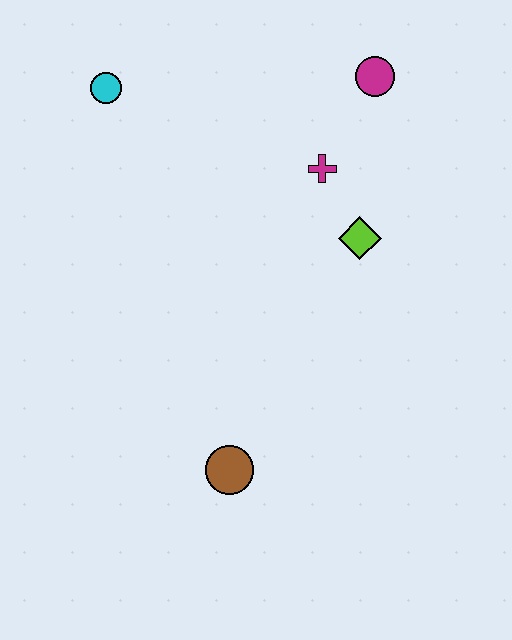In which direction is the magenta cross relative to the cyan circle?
The magenta cross is to the right of the cyan circle.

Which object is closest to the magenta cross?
The lime diamond is closest to the magenta cross.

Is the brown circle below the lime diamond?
Yes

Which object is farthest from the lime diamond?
The cyan circle is farthest from the lime diamond.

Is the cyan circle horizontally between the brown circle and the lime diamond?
No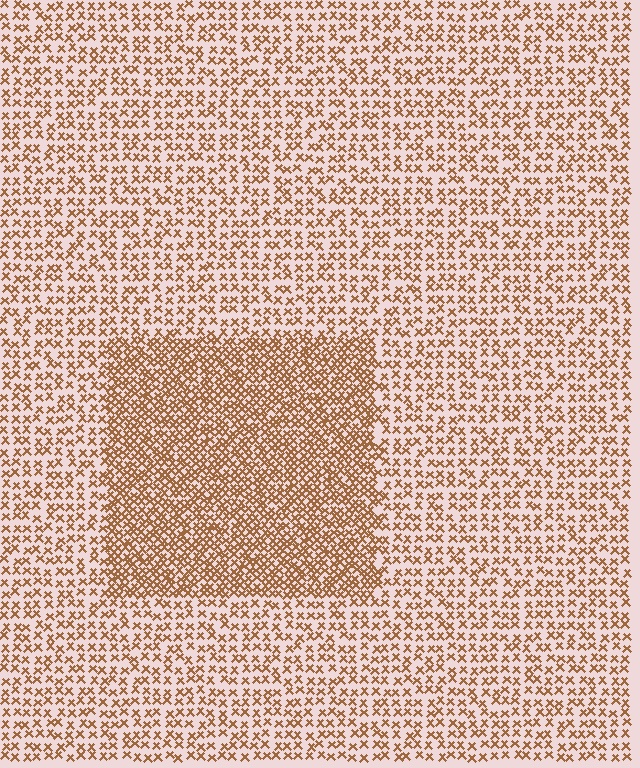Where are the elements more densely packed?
The elements are more densely packed inside the rectangle boundary.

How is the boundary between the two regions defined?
The boundary is defined by a change in element density (approximately 2.0x ratio). All elements are the same color, size, and shape.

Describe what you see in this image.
The image contains small brown elements arranged at two different densities. A rectangle-shaped region is visible where the elements are more densely packed than the surrounding area.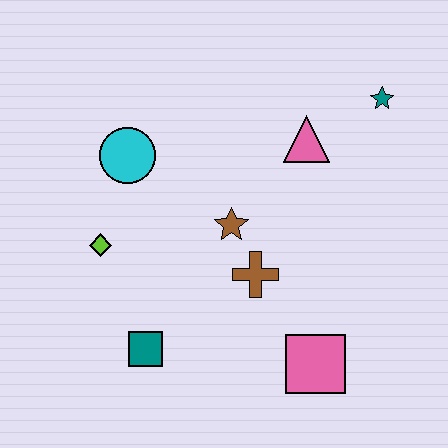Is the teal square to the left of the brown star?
Yes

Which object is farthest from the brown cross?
The teal star is farthest from the brown cross.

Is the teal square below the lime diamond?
Yes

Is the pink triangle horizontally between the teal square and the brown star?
No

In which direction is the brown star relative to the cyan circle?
The brown star is to the right of the cyan circle.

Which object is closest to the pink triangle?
The teal star is closest to the pink triangle.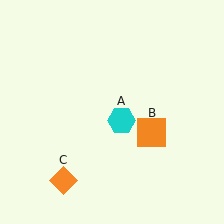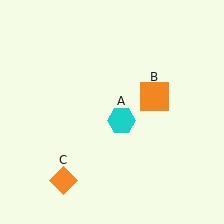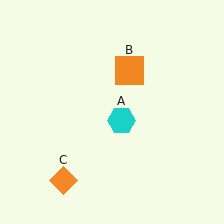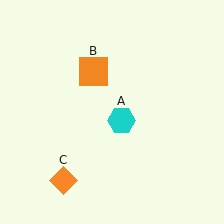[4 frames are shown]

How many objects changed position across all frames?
1 object changed position: orange square (object B).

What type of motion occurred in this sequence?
The orange square (object B) rotated counterclockwise around the center of the scene.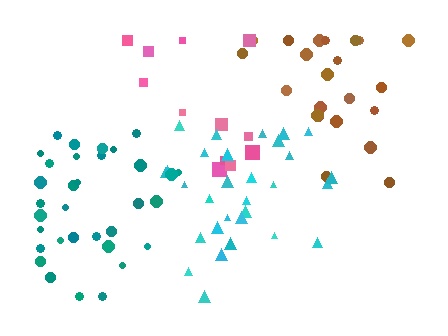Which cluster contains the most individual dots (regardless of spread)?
Teal (34).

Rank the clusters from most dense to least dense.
teal, cyan, brown, pink.